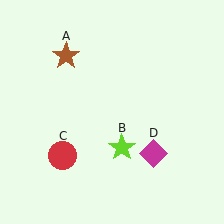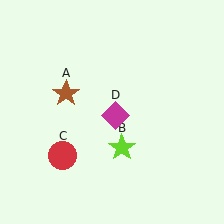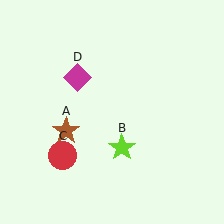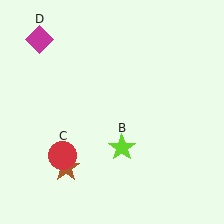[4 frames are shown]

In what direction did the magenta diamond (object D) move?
The magenta diamond (object D) moved up and to the left.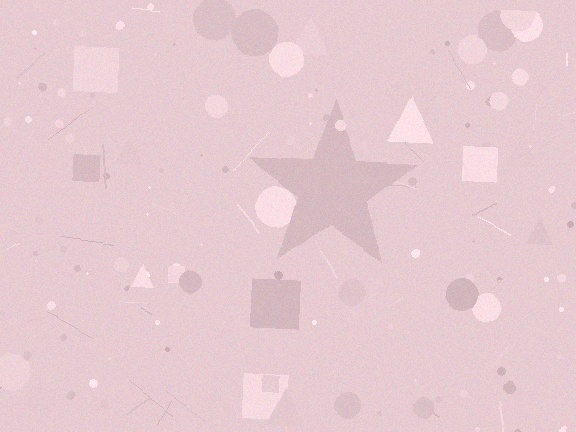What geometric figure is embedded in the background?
A star is embedded in the background.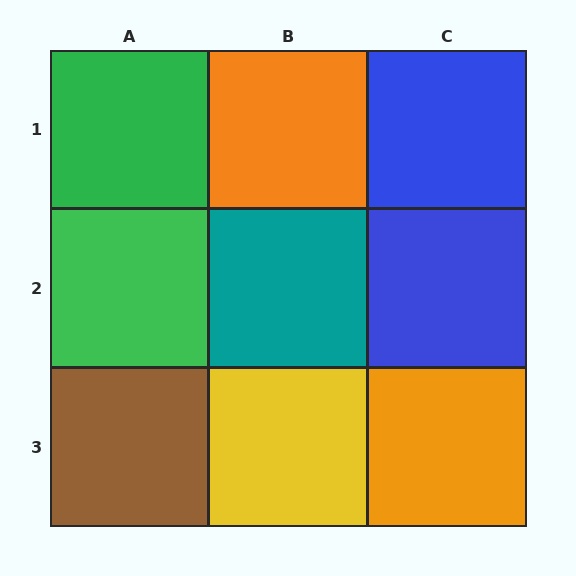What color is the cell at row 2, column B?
Teal.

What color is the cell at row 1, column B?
Orange.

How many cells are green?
2 cells are green.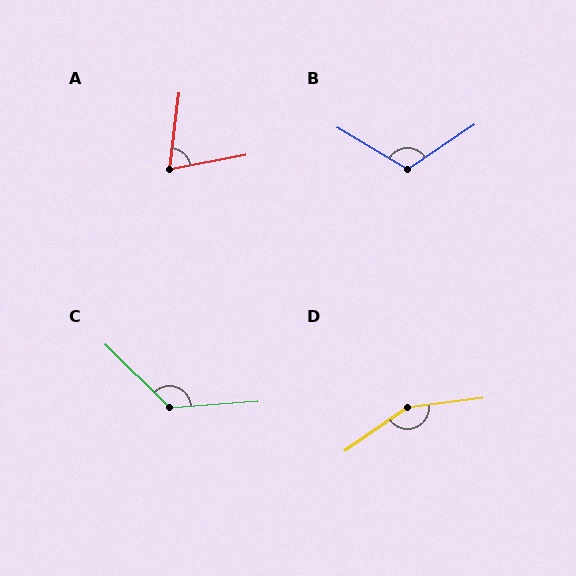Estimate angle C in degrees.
Approximately 131 degrees.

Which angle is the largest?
D, at approximately 152 degrees.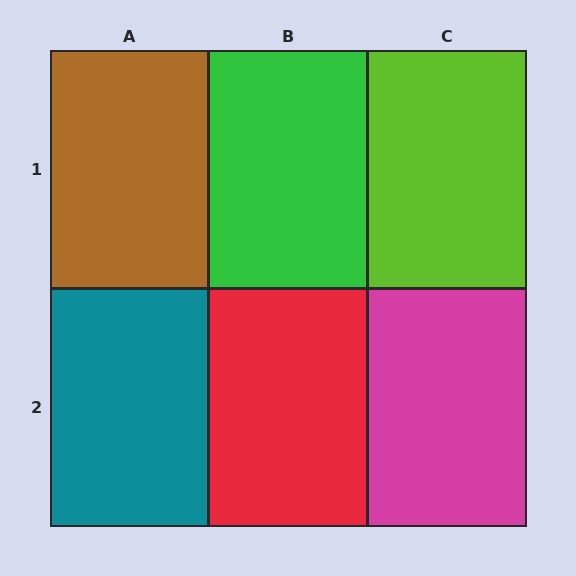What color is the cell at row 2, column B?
Red.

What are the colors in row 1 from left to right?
Brown, green, lime.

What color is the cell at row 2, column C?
Magenta.